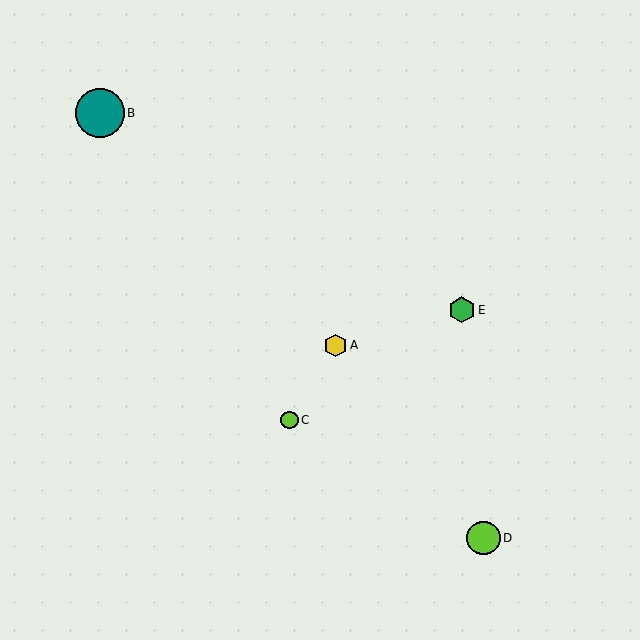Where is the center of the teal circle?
The center of the teal circle is at (100, 113).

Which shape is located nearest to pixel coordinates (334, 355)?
The yellow hexagon (labeled A) at (336, 345) is nearest to that location.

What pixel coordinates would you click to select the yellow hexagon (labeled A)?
Click at (336, 345) to select the yellow hexagon A.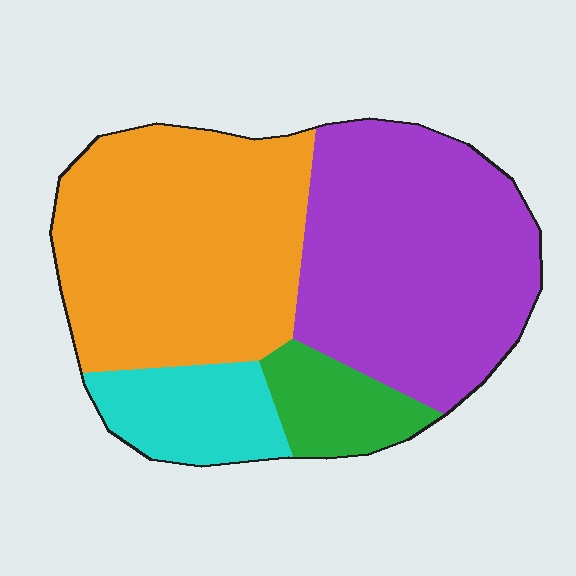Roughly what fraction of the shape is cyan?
Cyan takes up about one eighth (1/8) of the shape.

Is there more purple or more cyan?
Purple.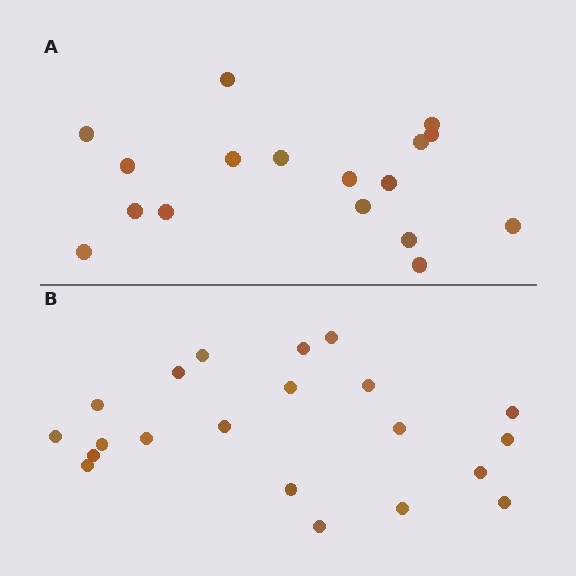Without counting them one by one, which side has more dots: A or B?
Region B (the bottom region) has more dots.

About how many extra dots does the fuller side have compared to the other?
Region B has about 4 more dots than region A.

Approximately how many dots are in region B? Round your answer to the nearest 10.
About 20 dots. (The exact count is 21, which rounds to 20.)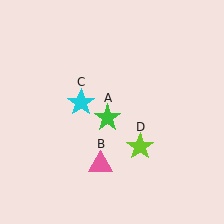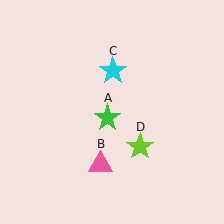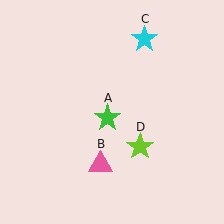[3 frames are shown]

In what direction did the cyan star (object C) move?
The cyan star (object C) moved up and to the right.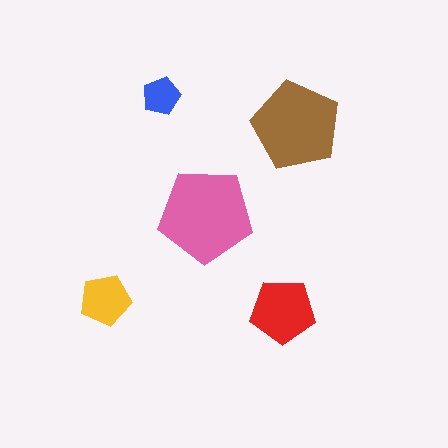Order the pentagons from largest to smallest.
the pink one, the brown one, the red one, the yellow one, the blue one.